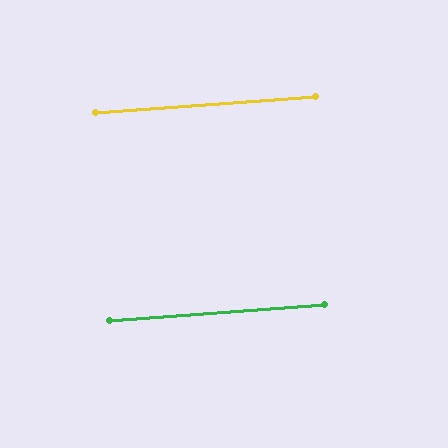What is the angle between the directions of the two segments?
Approximately 0 degrees.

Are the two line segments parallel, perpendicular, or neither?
Parallel — their directions differ by only 0.1°.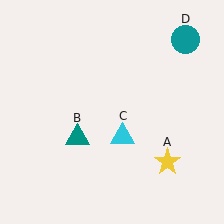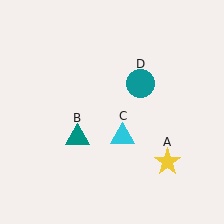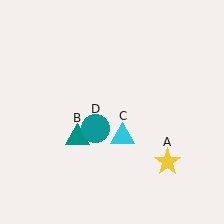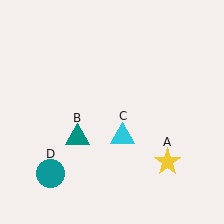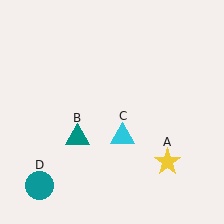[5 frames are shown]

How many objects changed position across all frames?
1 object changed position: teal circle (object D).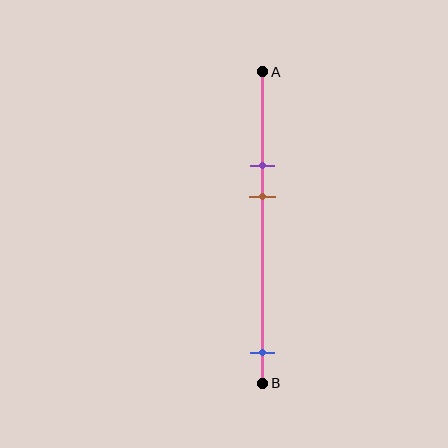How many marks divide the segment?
There are 3 marks dividing the segment.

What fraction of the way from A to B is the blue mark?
The blue mark is approximately 90% (0.9) of the way from A to B.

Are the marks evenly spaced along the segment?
No, the marks are not evenly spaced.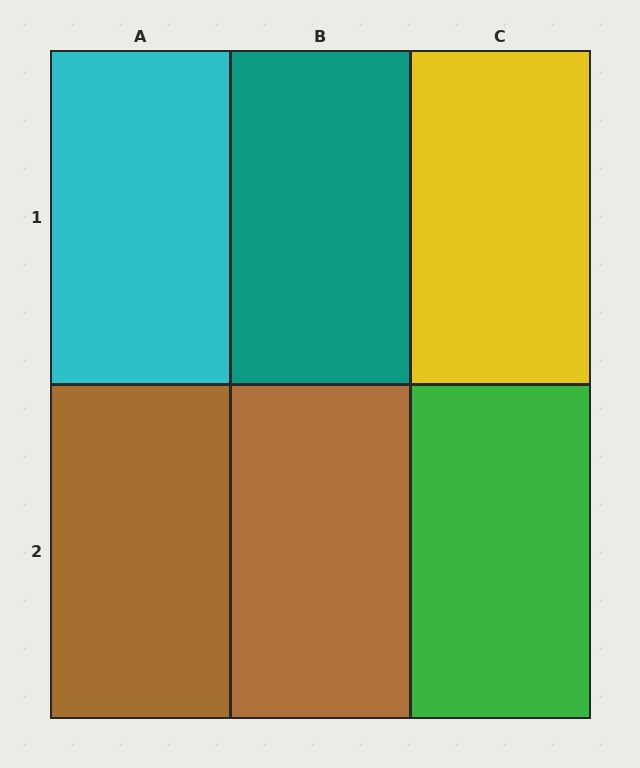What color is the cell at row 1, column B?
Teal.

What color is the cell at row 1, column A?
Cyan.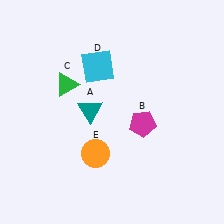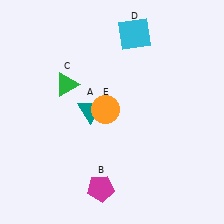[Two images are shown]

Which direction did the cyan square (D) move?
The cyan square (D) moved right.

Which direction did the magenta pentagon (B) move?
The magenta pentagon (B) moved down.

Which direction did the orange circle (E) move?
The orange circle (E) moved up.